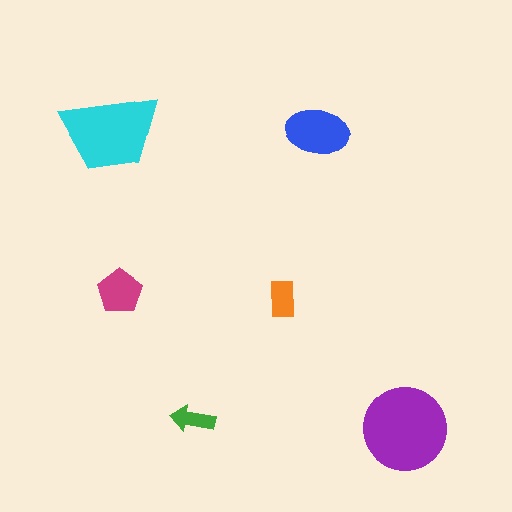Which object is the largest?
The purple circle.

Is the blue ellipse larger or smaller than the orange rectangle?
Larger.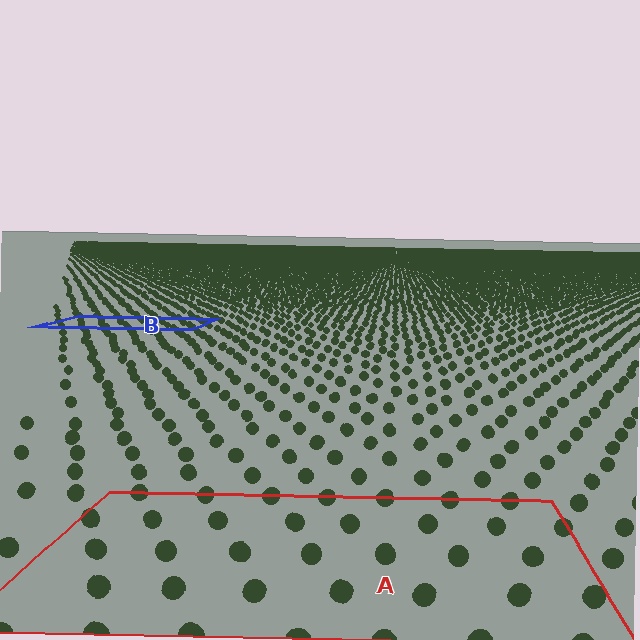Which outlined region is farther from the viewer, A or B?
Region B is farther from the viewer — the texture elements inside it appear smaller and more densely packed.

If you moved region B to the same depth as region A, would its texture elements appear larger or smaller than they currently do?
They would appear larger. At a closer depth, the same texture elements are projected at a bigger on-screen size.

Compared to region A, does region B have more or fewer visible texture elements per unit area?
Region B has more texture elements per unit area — they are packed more densely because it is farther away.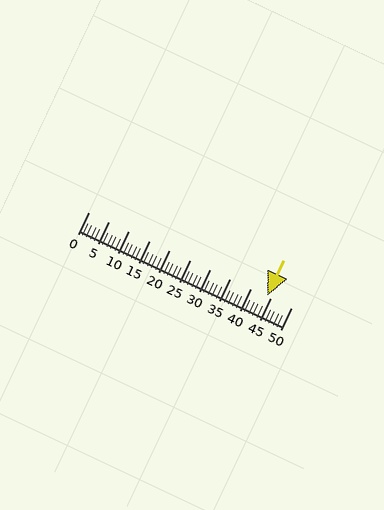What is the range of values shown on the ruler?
The ruler shows values from 0 to 50.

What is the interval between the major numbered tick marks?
The major tick marks are spaced 5 units apart.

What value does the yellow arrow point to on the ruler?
The yellow arrow points to approximately 44.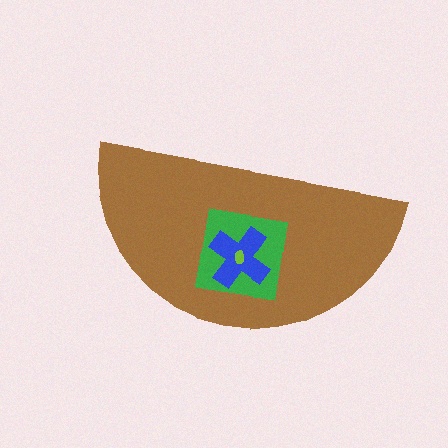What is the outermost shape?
The brown semicircle.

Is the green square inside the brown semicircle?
Yes.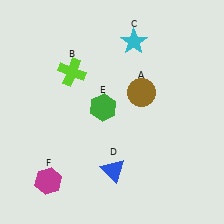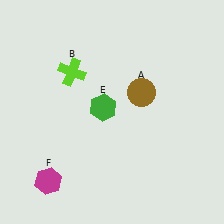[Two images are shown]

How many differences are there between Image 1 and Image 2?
There are 2 differences between the two images.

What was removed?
The cyan star (C), the blue triangle (D) were removed in Image 2.